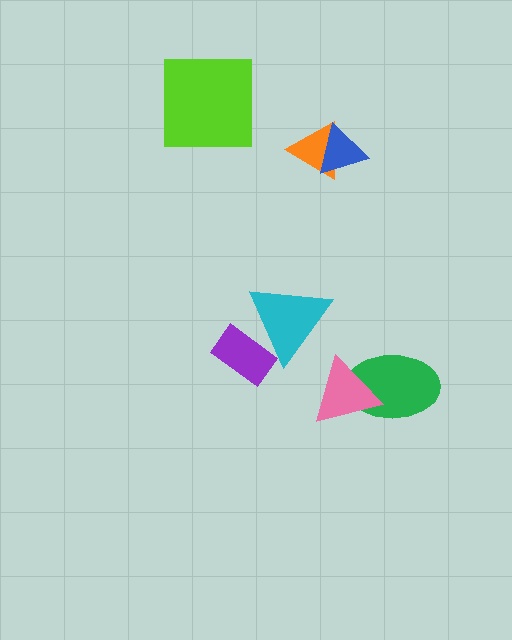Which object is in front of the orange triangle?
The blue triangle is in front of the orange triangle.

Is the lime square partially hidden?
No, no other shape covers it.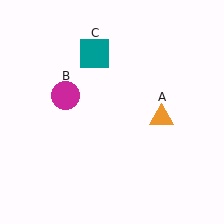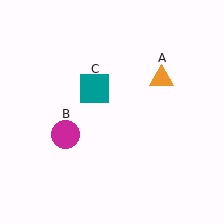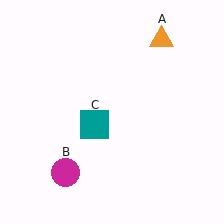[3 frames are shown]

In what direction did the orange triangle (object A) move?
The orange triangle (object A) moved up.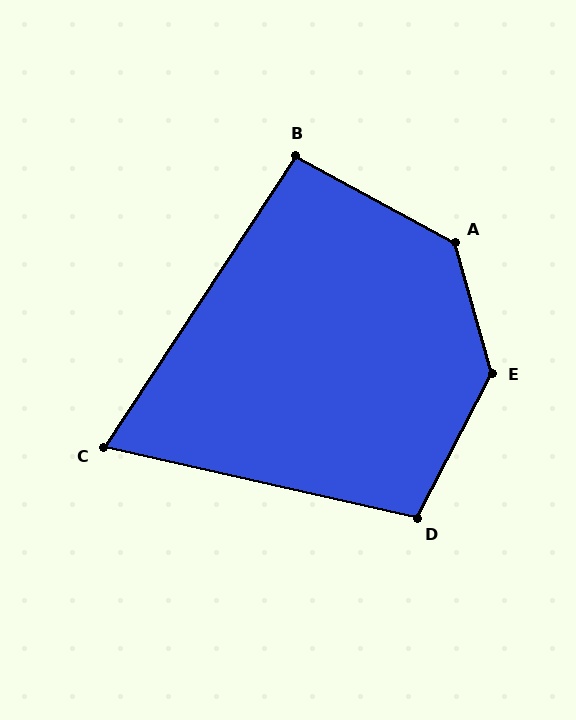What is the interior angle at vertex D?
Approximately 105 degrees (obtuse).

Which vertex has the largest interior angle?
E, at approximately 137 degrees.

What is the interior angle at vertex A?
Approximately 134 degrees (obtuse).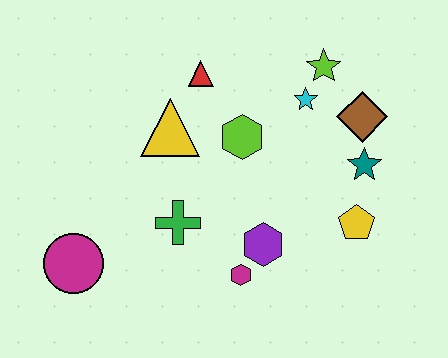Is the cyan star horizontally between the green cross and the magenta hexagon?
No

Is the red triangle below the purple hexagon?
No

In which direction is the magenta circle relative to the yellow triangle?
The magenta circle is below the yellow triangle.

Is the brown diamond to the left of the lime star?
No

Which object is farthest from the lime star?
The magenta circle is farthest from the lime star.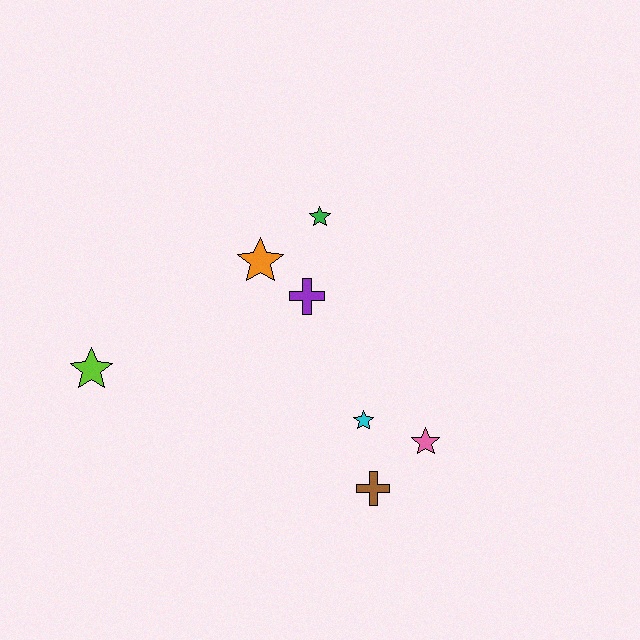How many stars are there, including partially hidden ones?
There are 5 stars.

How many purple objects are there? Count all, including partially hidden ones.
There is 1 purple object.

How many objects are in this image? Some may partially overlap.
There are 7 objects.